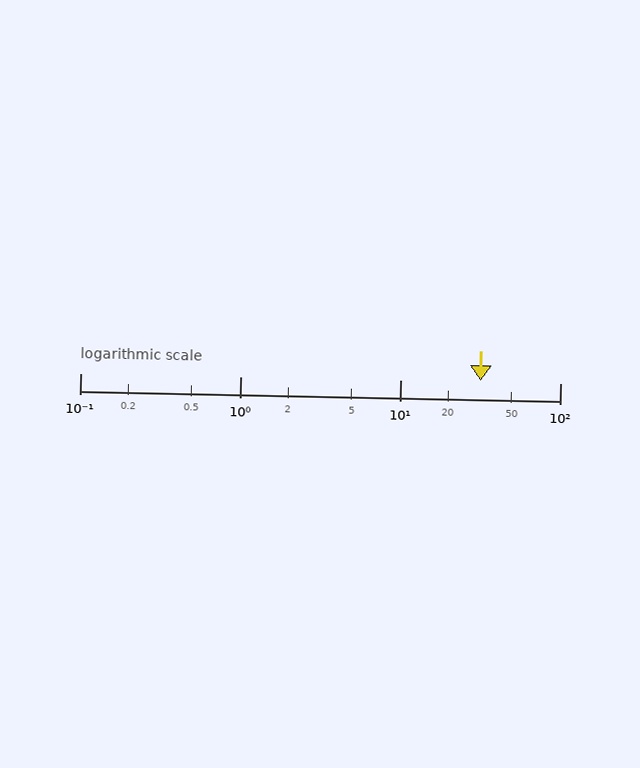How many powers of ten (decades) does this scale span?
The scale spans 3 decades, from 0.1 to 100.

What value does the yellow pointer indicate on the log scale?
The pointer indicates approximately 32.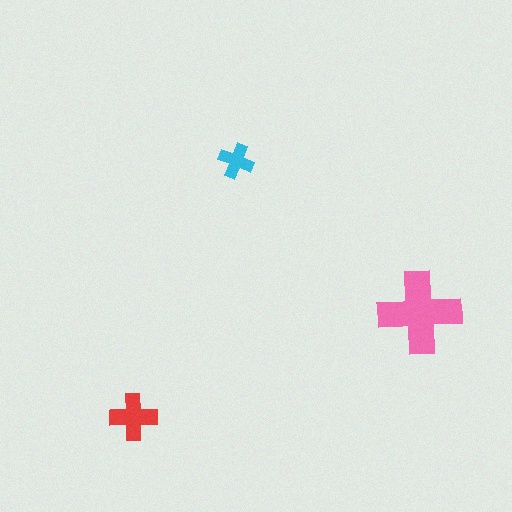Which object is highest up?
The cyan cross is topmost.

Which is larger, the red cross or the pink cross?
The pink one.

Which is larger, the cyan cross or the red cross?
The red one.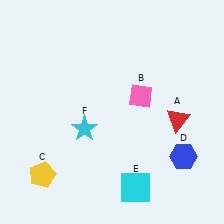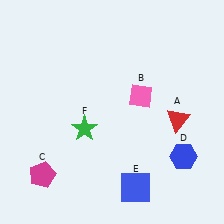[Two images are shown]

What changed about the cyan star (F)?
In Image 1, F is cyan. In Image 2, it changed to green.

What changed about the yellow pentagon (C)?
In Image 1, C is yellow. In Image 2, it changed to magenta.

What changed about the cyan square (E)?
In Image 1, E is cyan. In Image 2, it changed to blue.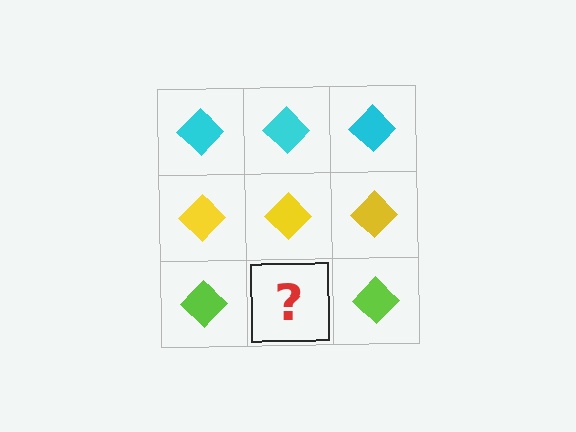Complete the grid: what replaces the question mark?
The question mark should be replaced with a lime diamond.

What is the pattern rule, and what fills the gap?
The rule is that each row has a consistent color. The gap should be filled with a lime diamond.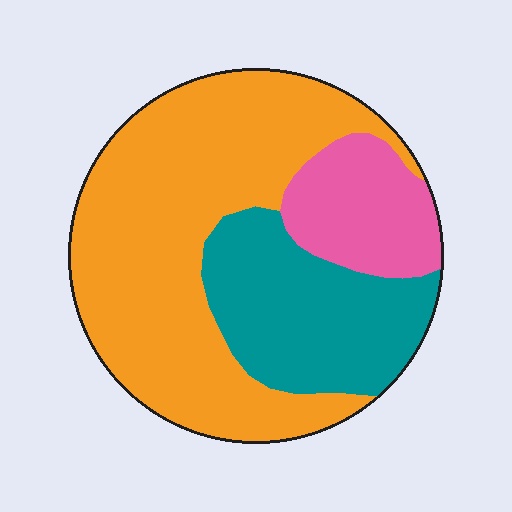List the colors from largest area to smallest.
From largest to smallest: orange, teal, pink.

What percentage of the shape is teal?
Teal takes up about one quarter (1/4) of the shape.